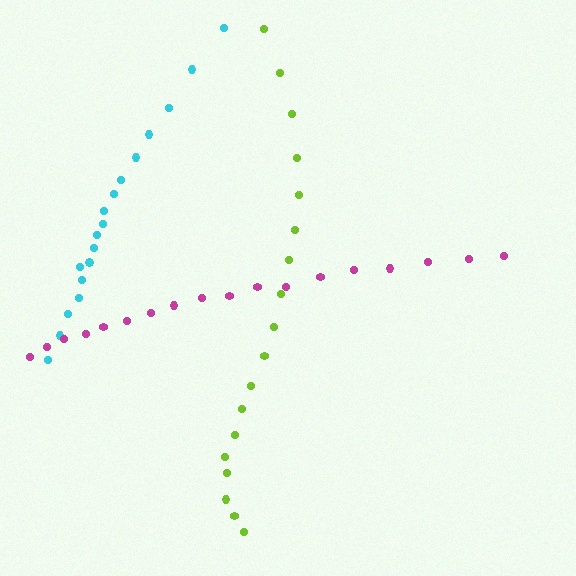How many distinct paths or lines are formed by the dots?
There are 3 distinct paths.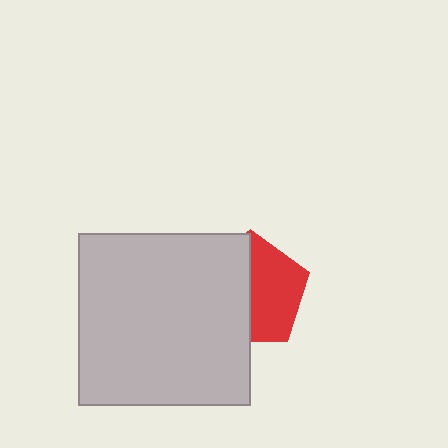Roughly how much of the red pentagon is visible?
About half of it is visible (roughly 49%).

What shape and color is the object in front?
The object in front is a light gray square.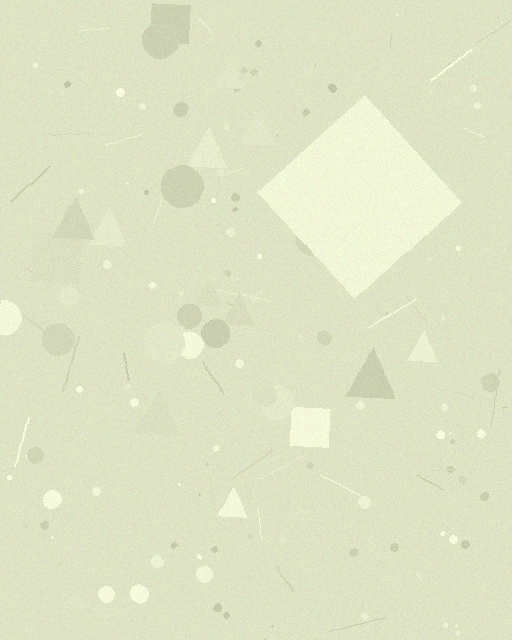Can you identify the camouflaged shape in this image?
The camouflaged shape is a diamond.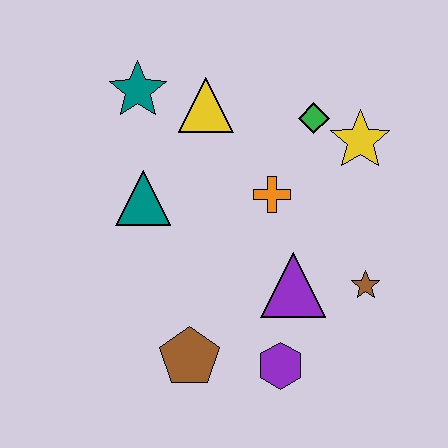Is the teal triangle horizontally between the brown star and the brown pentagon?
No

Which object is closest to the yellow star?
The green diamond is closest to the yellow star.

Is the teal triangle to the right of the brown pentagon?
No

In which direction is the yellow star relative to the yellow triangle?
The yellow star is to the right of the yellow triangle.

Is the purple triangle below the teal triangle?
Yes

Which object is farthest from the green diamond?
The brown pentagon is farthest from the green diamond.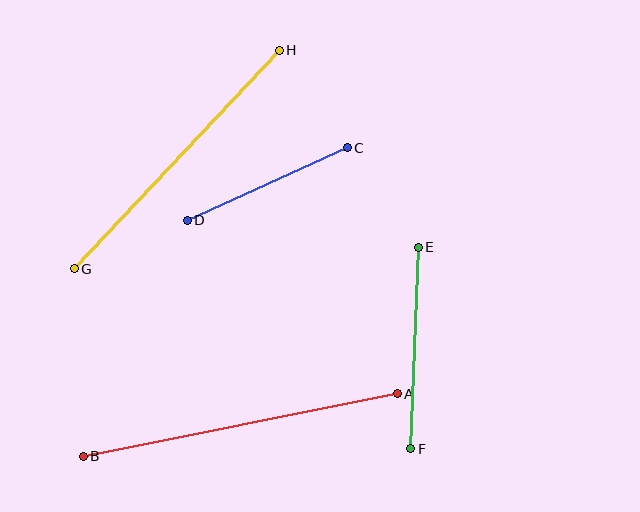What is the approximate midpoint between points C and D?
The midpoint is at approximately (267, 184) pixels.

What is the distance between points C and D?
The distance is approximately 176 pixels.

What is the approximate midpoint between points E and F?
The midpoint is at approximately (414, 348) pixels.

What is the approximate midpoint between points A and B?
The midpoint is at approximately (240, 425) pixels.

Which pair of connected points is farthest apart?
Points A and B are farthest apart.